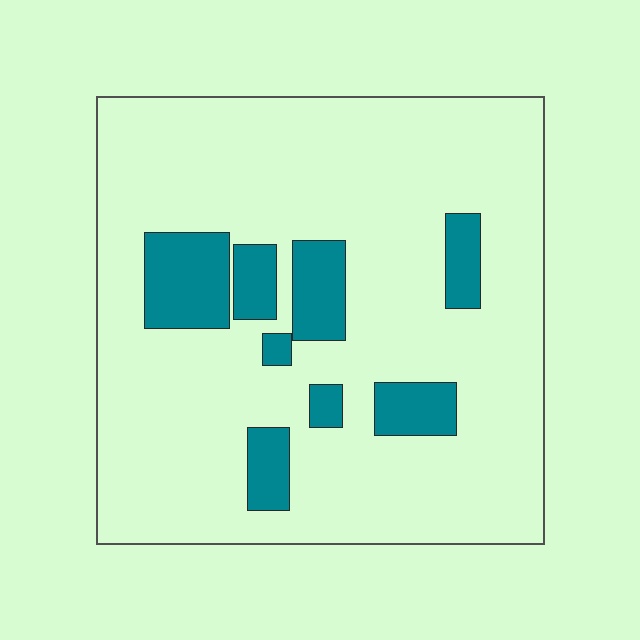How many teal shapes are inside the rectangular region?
8.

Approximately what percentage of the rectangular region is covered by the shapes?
Approximately 15%.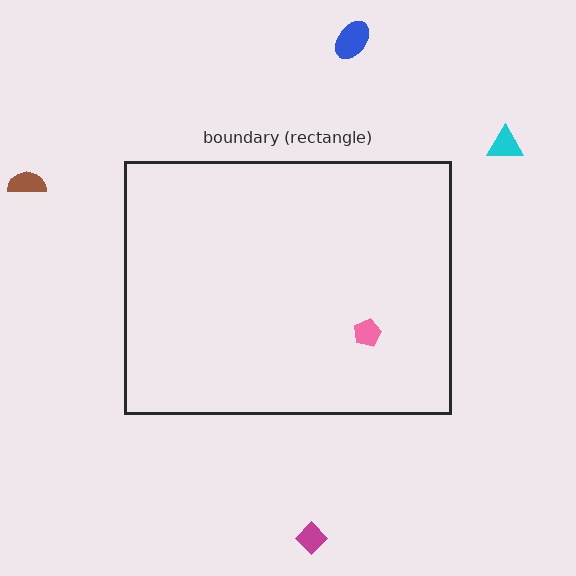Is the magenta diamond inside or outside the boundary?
Outside.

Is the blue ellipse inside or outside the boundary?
Outside.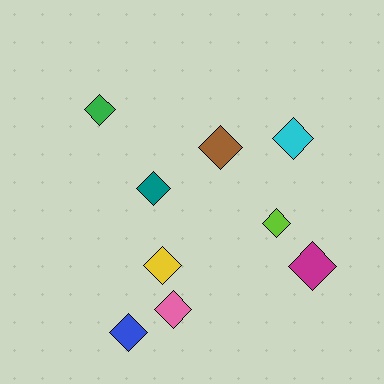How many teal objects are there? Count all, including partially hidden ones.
There is 1 teal object.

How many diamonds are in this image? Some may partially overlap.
There are 9 diamonds.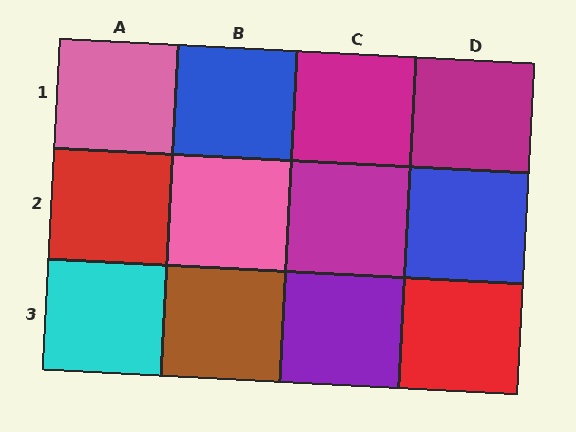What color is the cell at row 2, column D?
Blue.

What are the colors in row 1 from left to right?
Pink, blue, magenta, magenta.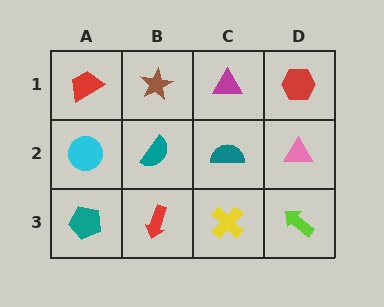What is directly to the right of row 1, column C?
A red hexagon.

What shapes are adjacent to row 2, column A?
A red trapezoid (row 1, column A), a teal pentagon (row 3, column A), a teal semicircle (row 2, column B).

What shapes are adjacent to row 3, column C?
A teal semicircle (row 2, column C), a red arrow (row 3, column B), a lime arrow (row 3, column D).